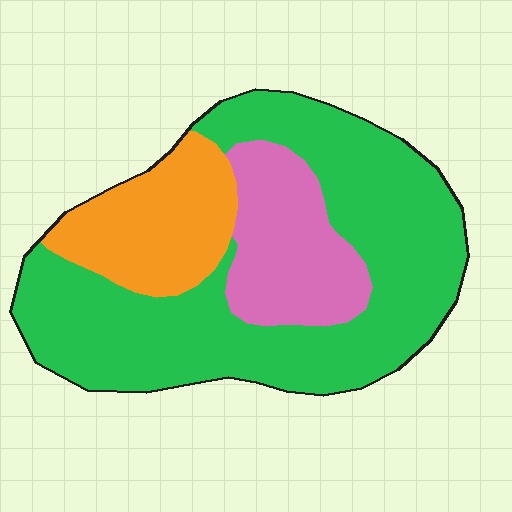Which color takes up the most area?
Green, at roughly 60%.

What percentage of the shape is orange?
Orange takes up about one fifth (1/5) of the shape.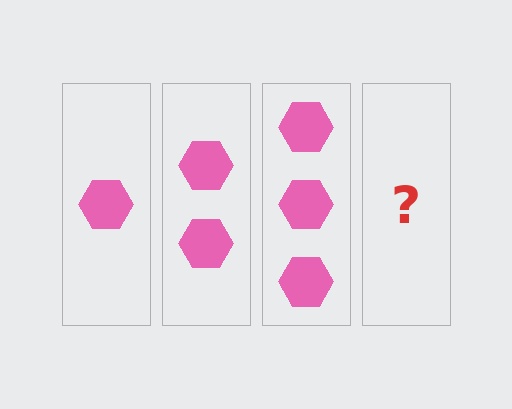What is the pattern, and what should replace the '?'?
The pattern is that each step adds one more hexagon. The '?' should be 4 hexagons.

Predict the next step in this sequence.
The next step is 4 hexagons.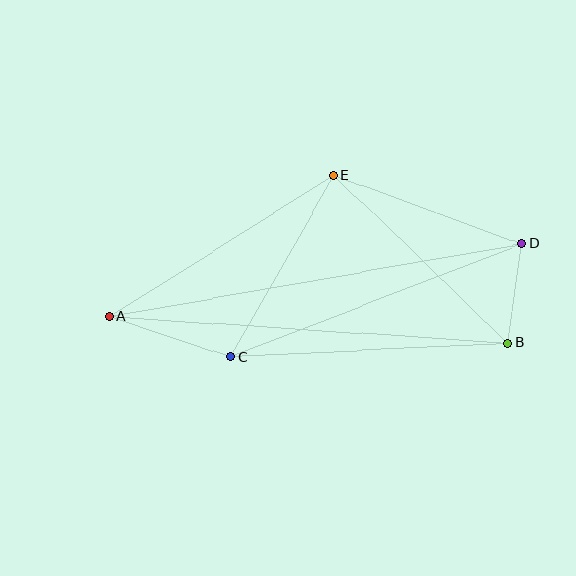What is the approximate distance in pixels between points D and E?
The distance between D and E is approximately 200 pixels.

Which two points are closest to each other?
Points B and D are closest to each other.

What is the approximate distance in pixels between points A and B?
The distance between A and B is approximately 400 pixels.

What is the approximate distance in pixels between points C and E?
The distance between C and E is approximately 209 pixels.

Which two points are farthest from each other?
Points A and D are farthest from each other.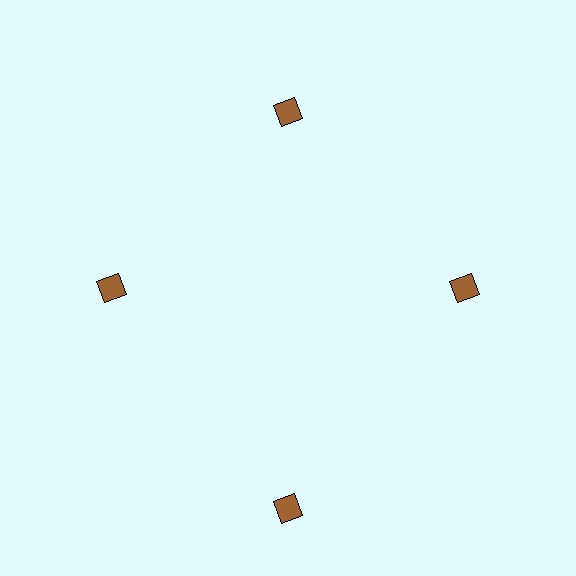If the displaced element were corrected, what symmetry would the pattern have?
It would have 4-fold rotational symmetry — the pattern would map onto itself every 90 degrees.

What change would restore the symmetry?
The symmetry would be restored by moving it inward, back onto the ring so that all 4 diamonds sit at equal angles and equal distance from the center.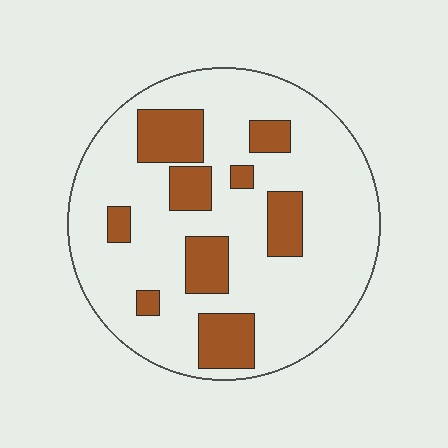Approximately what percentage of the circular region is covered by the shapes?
Approximately 20%.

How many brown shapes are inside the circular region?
9.